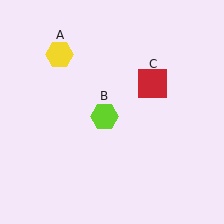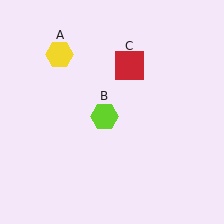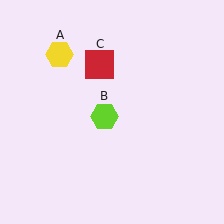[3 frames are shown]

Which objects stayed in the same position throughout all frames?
Yellow hexagon (object A) and lime hexagon (object B) remained stationary.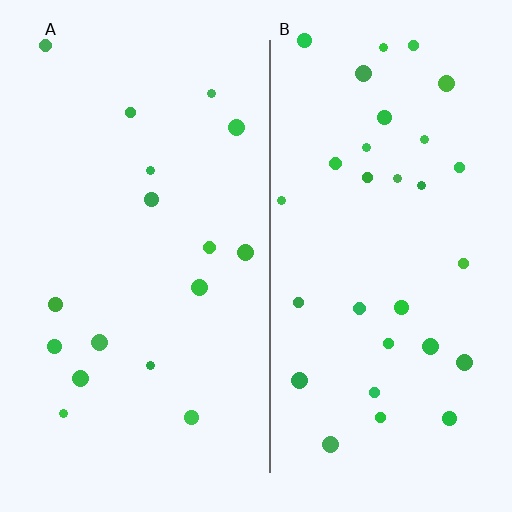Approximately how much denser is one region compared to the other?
Approximately 1.8× — region B over region A.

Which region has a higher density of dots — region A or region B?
B (the right).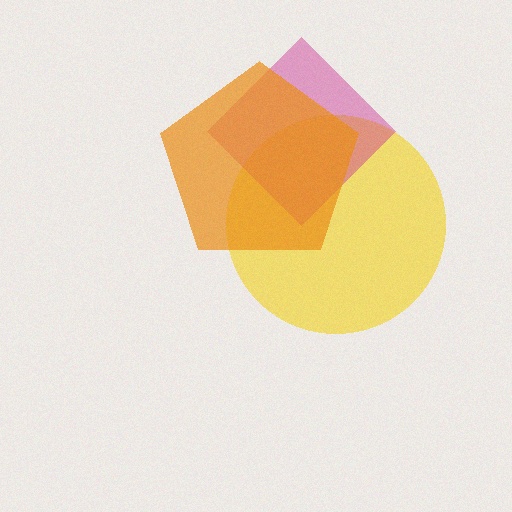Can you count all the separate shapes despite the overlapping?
Yes, there are 3 separate shapes.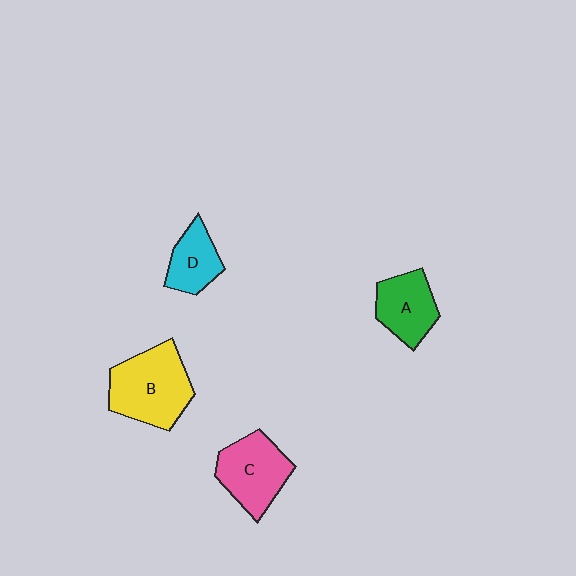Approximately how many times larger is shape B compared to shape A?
Approximately 1.5 times.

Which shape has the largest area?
Shape B (yellow).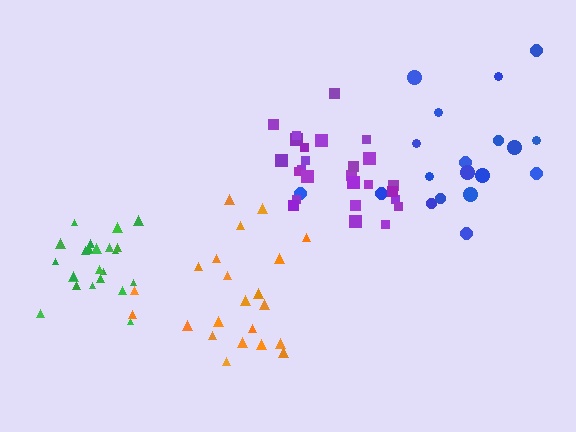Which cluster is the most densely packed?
Green.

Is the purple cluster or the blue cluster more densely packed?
Purple.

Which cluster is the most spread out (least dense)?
Blue.